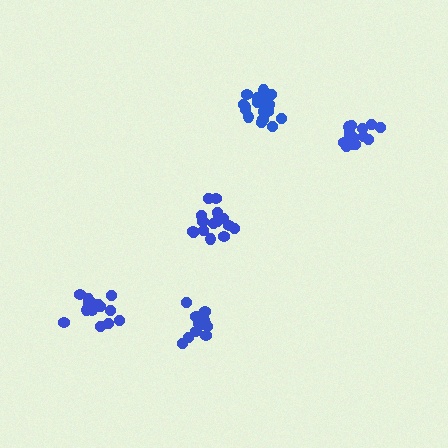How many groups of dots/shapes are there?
There are 5 groups.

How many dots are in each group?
Group 1: 19 dots, Group 2: 15 dots, Group 3: 17 dots, Group 4: 16 dots, Group 5: 18 dots (85 total).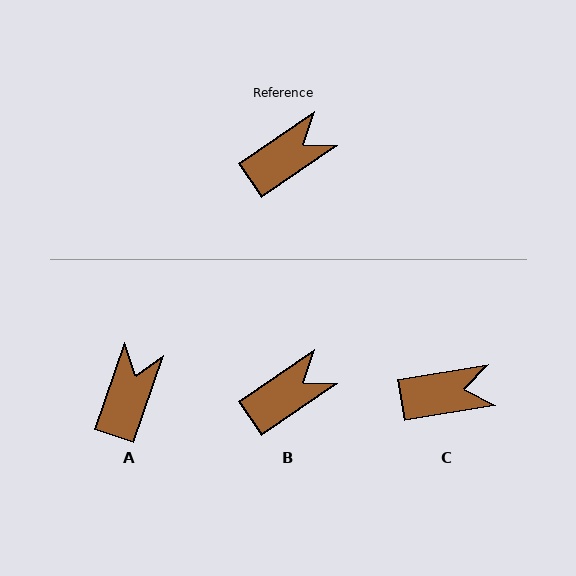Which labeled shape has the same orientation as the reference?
B.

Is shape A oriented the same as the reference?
No, it is off by about 37 degrees.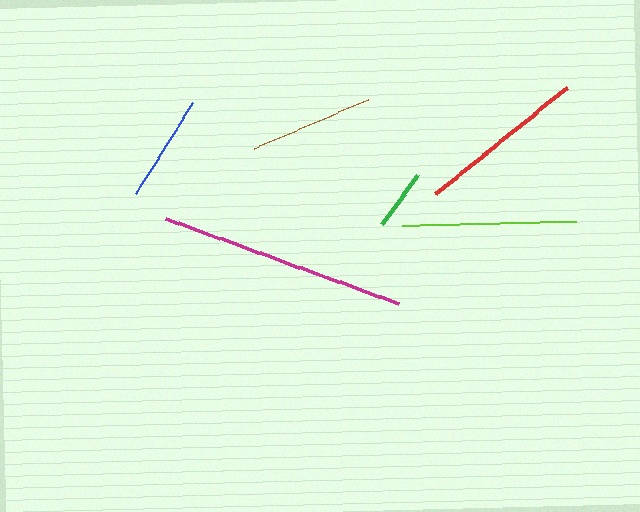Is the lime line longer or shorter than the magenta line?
The magenta line is longer than the lime line.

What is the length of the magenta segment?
The magenta segment is approximately 248 pixels long.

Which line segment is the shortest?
The green line is the shortest at approximately 61 pixels.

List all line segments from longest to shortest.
From longest to shortest: magenta, lime, red, brown, blue, green.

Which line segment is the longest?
The magenta line is the longest at approximately 248 pixels.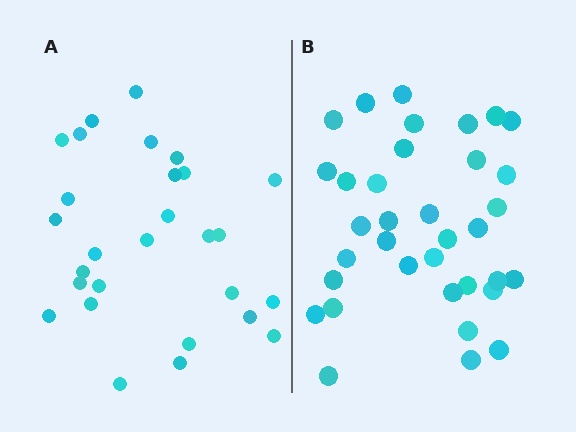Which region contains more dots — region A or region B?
Region B (the right region) has more dots.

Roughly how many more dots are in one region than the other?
Region B has roughly 8 or so more dots than region A.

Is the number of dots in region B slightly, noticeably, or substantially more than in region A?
Region B has noticeably more, but not dramatically so. The ratio is roughly 1.2 to 1.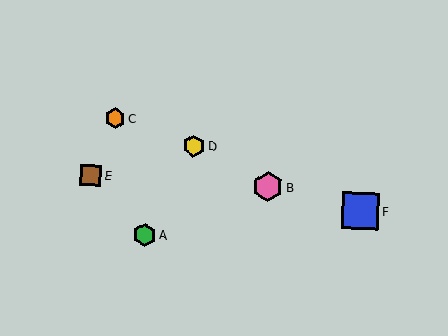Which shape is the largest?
The blue square (labeled F) is the largest.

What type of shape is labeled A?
Shape A is a green hexagon.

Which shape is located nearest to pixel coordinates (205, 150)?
The yellow hexagon (labeled D) at (194, 146) is nearest to that location.